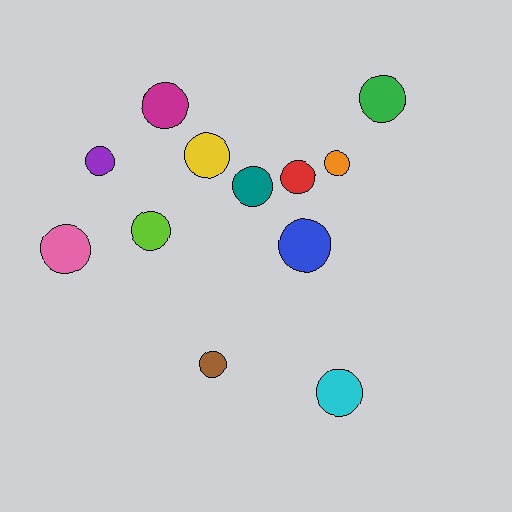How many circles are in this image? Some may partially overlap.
There are 12 circles.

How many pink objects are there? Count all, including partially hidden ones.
There is 1 pink object.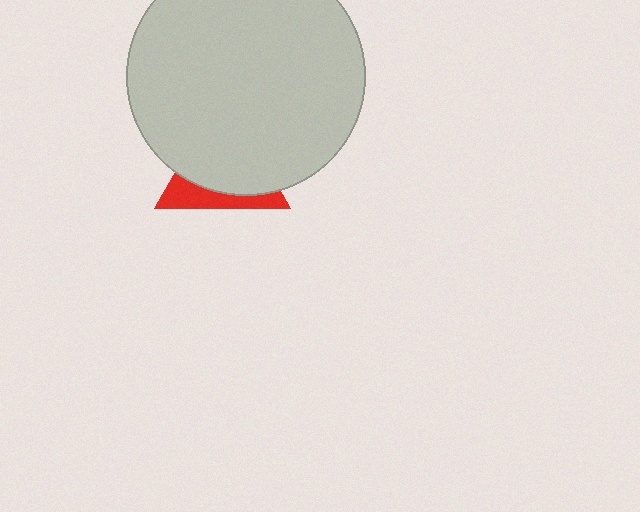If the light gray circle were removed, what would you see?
You would see the complete red triangle.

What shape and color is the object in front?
The object in front is a light gray circle.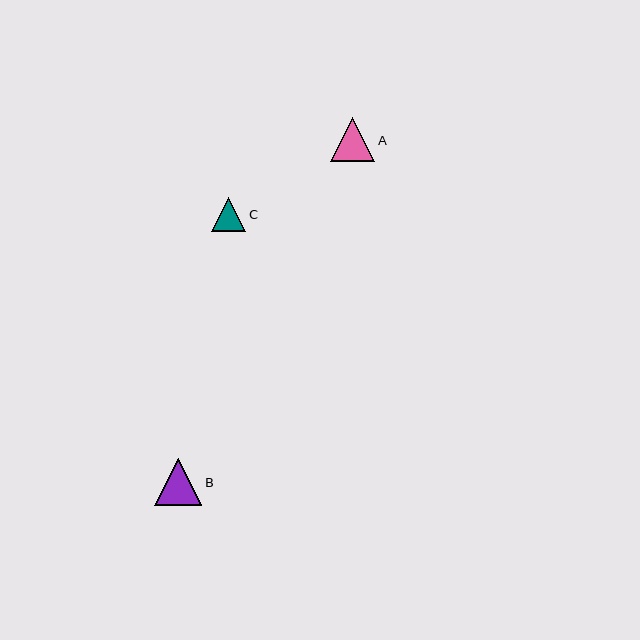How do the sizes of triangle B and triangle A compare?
Triangle B and triangle A are approximately the same size.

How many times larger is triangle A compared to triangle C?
Triangle A is approximately 1.3 times the size of triangle C.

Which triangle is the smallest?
Triangle C is the smallest with a size of approximately 34 pixels.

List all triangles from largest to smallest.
From largest to smallest: B, A, C.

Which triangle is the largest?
Triangle B is the largest with a size of approximately 47 pixels.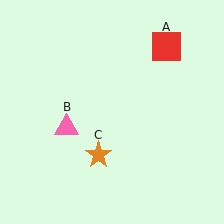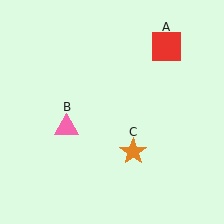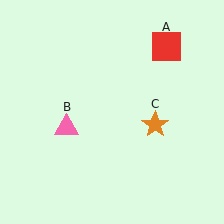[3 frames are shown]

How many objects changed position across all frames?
1 object changed position: orange star (object C).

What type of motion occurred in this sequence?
The orange star (object C) rotated counterclockwise around the center of the scene.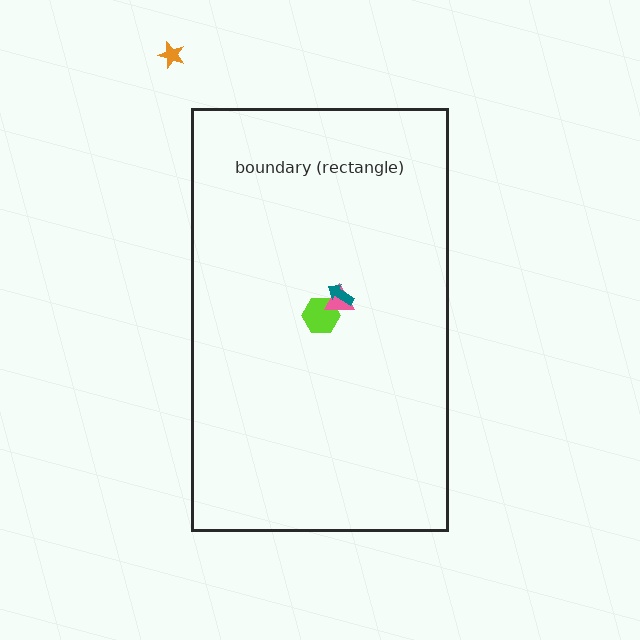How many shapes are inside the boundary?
3 inside, 1 outside.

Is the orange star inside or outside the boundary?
Outside.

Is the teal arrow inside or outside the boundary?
Inside.